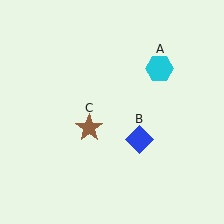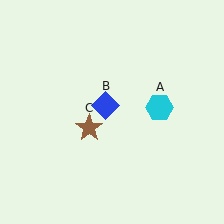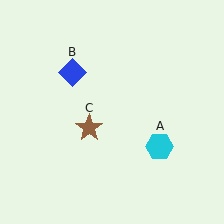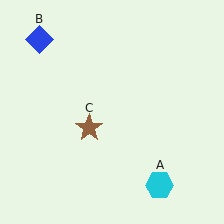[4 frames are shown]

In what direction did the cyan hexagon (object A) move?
The cyan hexagon (object A) moved down.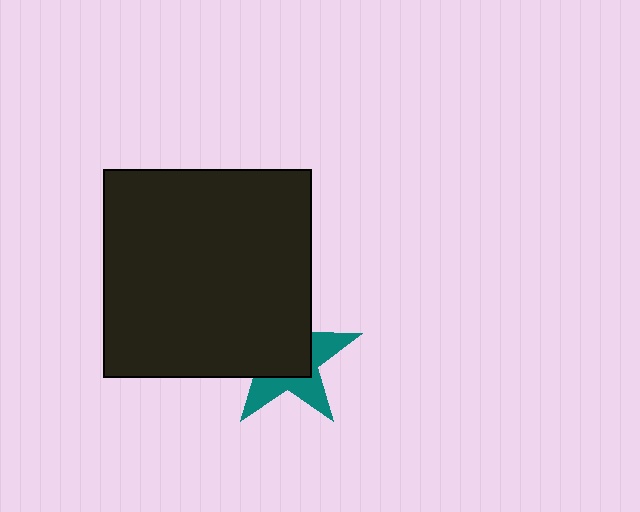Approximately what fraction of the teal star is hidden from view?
Roughly 58% of the teal star is hidden behind the black square.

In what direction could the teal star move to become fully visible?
The teal star could move toward the lower-right. That would shift it out from behind the black square entirely.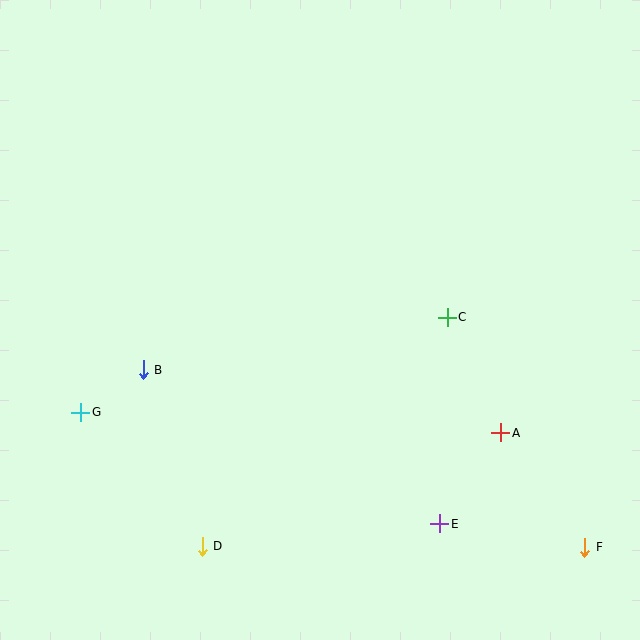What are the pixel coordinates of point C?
Point C is at (447, 317).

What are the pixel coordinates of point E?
Point E is at (439, 524).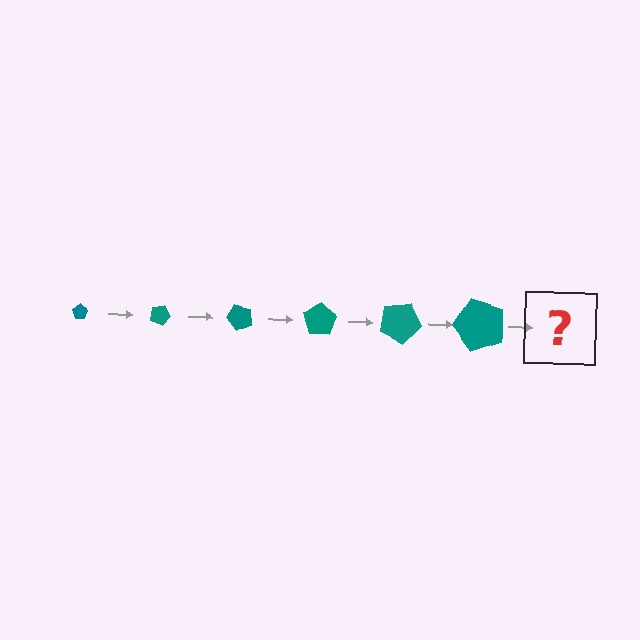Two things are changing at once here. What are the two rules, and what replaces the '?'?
The two rules are that the pentagon grows larger each step and it rotates 25 degrees each step. The '?' should be a pentagon, larger than the previous one and rotated 150 degrees from the start.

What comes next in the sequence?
The next element should be a pentagon, larger than the previous one and rotated 150 degrees from the start.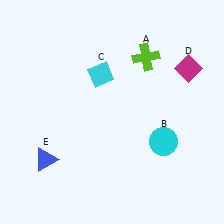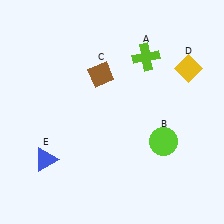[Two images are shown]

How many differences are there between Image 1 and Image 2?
There are 3 differences between the two images.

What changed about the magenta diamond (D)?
In Image 1, D is magenta. In Image 2, it changed to yellow.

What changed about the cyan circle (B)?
In Image 1, B is cyan. In Image 2, it changed to lime.